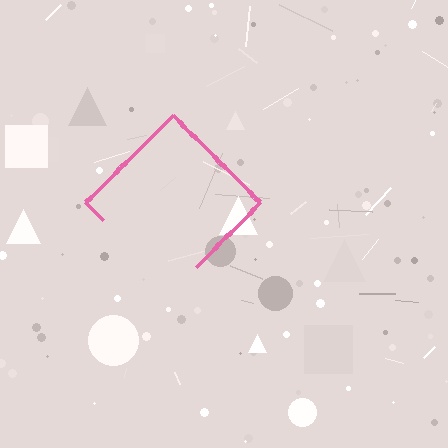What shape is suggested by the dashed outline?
The dashed outline suggests a diamond.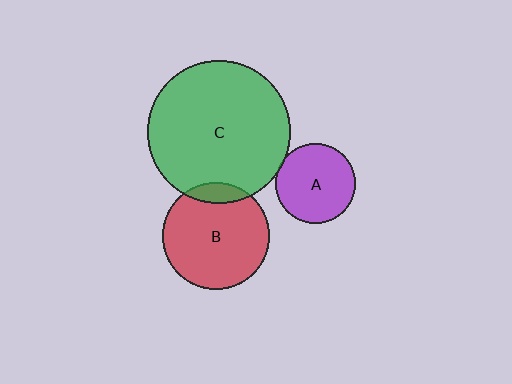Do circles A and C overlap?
Yes.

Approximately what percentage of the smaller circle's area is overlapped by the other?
Approximately 5%.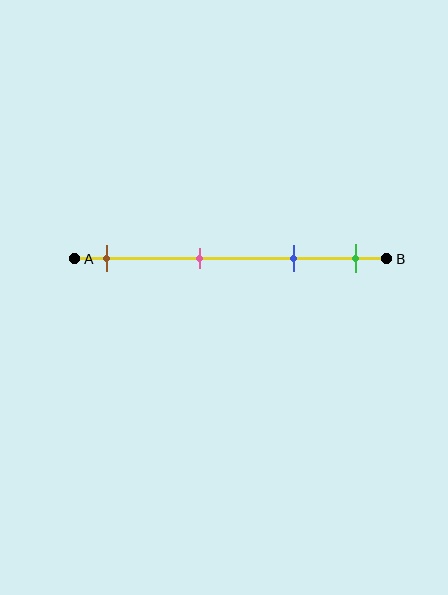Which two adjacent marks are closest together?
The blue and green marks are the closest adjacent pair.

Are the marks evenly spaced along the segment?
No, the marks are not evenly spaced.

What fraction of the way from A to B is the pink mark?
The pink mark is approximately 40% (0.4) of the way from A to B.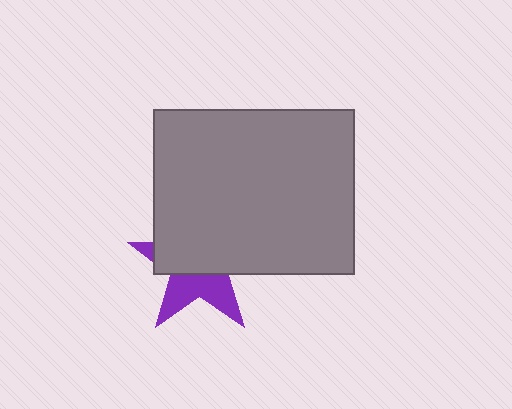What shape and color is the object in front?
The object in front is a gray rectangle.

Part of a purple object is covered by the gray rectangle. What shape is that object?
It is a star.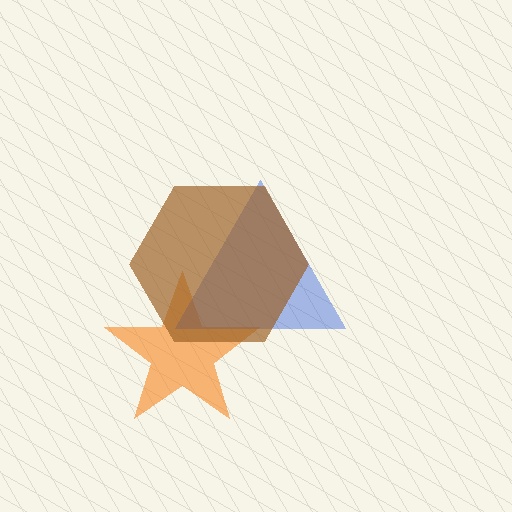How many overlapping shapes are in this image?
There are 3 overlapping shapes in the image.